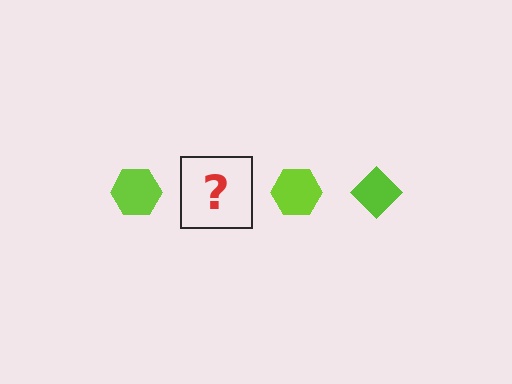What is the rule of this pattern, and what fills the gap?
The rule is that the pattern cycles through hexagon, diamond shapes in lime. The gap should be filled with a lime diamond.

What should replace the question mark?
The question mark should be replaced with a lime diamond.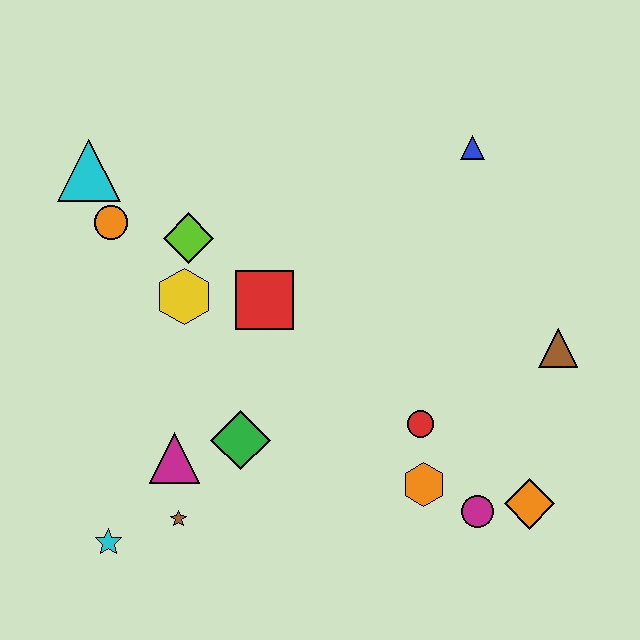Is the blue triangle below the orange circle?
No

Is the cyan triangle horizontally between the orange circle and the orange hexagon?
No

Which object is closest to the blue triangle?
The brown triangle is closest to the blue triangle.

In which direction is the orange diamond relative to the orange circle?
The orange diamond is to the right of the orange circle.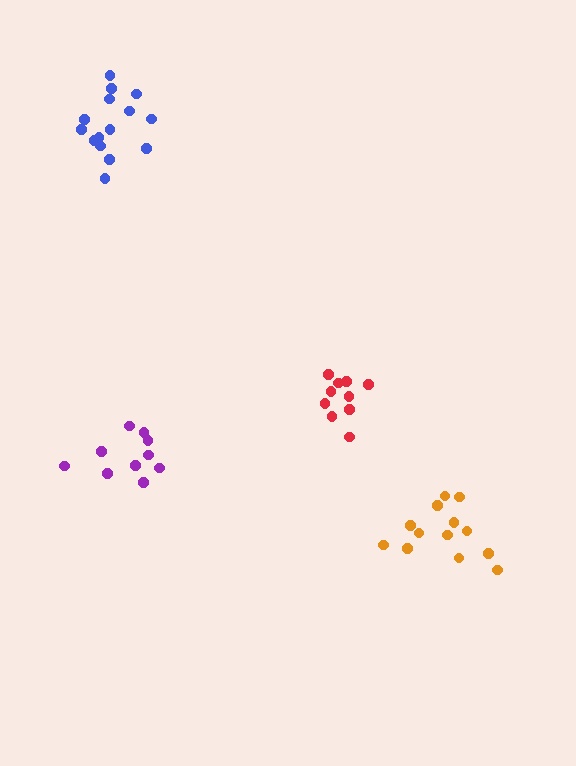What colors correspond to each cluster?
The clusters are colored: orange, red, blue, purple.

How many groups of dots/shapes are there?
There are 4 groups.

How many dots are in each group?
Group 1: 13 dots, Group 2: 10 dots, Group 3: 15 dots, Group 4: 10 dots (48 total).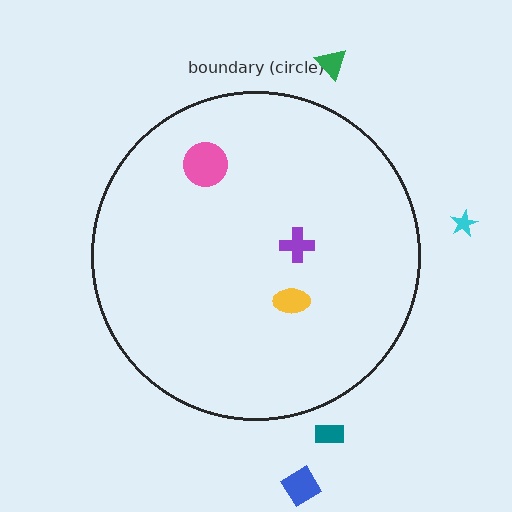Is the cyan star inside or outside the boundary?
Outside.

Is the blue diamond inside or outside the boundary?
Outside.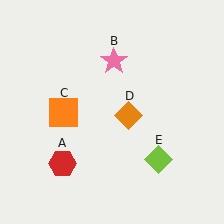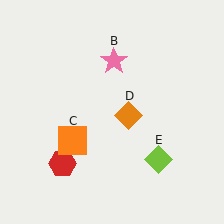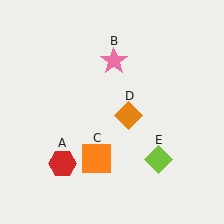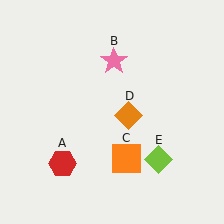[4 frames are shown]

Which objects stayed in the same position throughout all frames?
Red hexagon (object A) and pink star (object B) and orange diamond (object D) and lime diamond (object E) remained stationary.